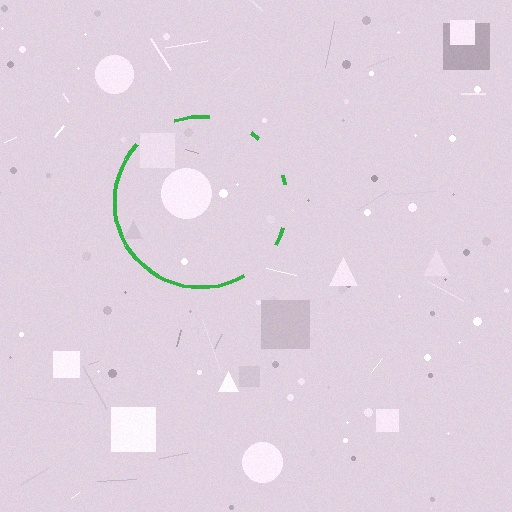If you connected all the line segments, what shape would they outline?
They would outline a circle.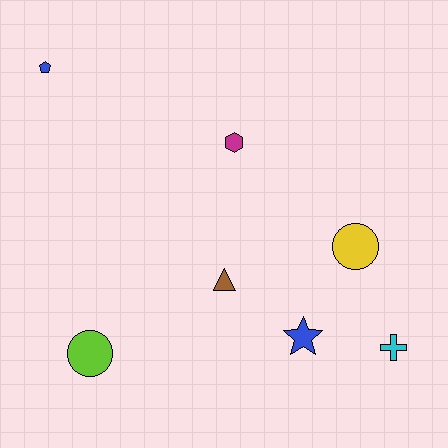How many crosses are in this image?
There is 1 cross.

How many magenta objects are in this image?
There is 1 magenta object.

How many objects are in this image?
There are 7 objects.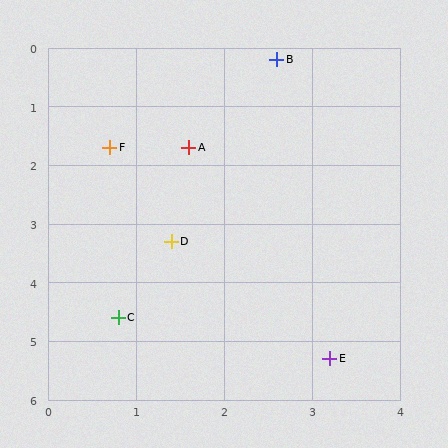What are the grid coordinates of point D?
Point D is at approximately (1.4, 3.3).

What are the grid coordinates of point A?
Point A is at approximately (1.6, 1.7).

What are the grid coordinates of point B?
Point B is at approximately (2.6, 0.2).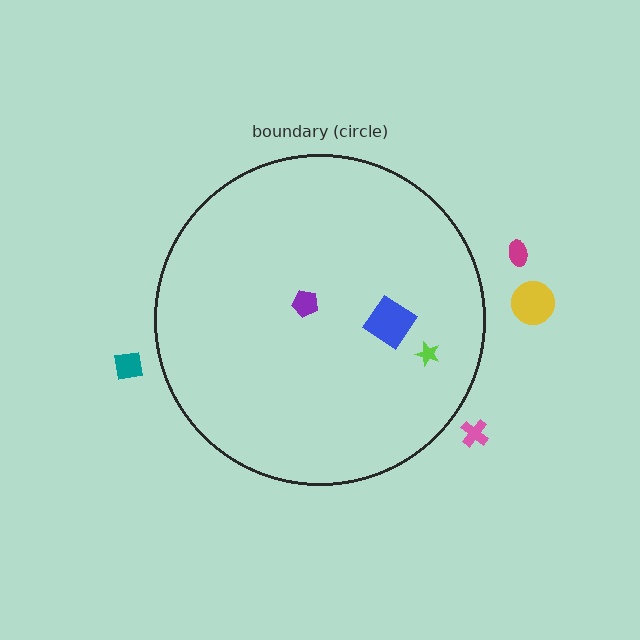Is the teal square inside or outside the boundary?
Outside.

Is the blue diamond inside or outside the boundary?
Inside.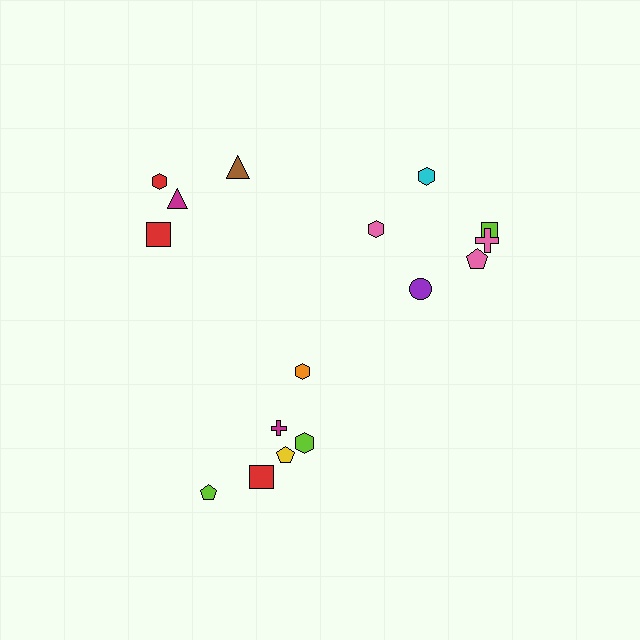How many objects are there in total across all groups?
There are 16 objects.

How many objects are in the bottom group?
There are 6 objects.